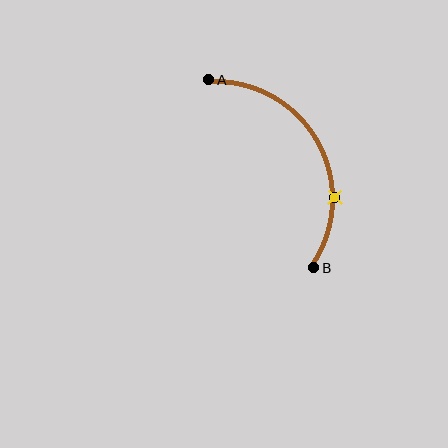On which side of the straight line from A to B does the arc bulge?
The arc bulges to the right of the straight line connecting A and B.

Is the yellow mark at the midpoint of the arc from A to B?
No. The yellow mark lies on the arc but is closer to endpoint B. The arc midpoint would be at the point on the curve equidistant along the arc from both A and B.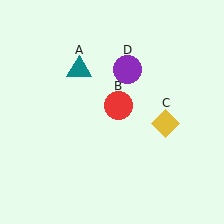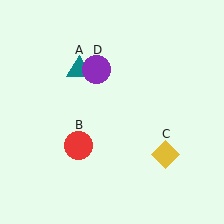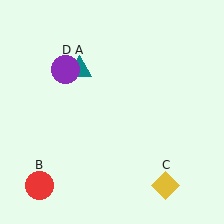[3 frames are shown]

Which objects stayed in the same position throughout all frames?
Teal triangle (object A) remained stationary.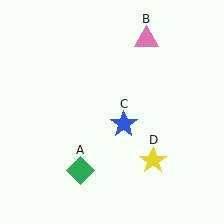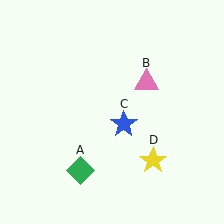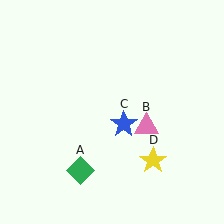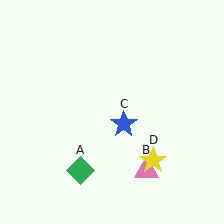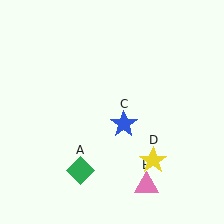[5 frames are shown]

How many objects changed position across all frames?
1 object changed position: pink triangle (object B).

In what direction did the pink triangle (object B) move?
The pink triangle (object B) moved down.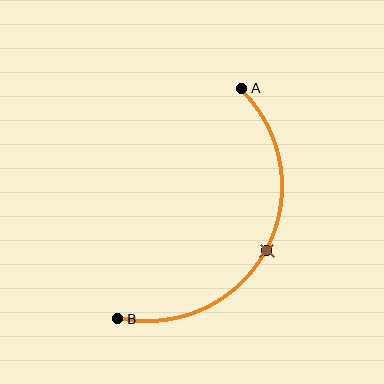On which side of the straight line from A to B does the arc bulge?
The arc bulges to the right of the straight line connecting A and B.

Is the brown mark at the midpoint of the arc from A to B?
Yes. The brown mark lies on the arc at equal arc-length from both A and B — it is the arc midpoint.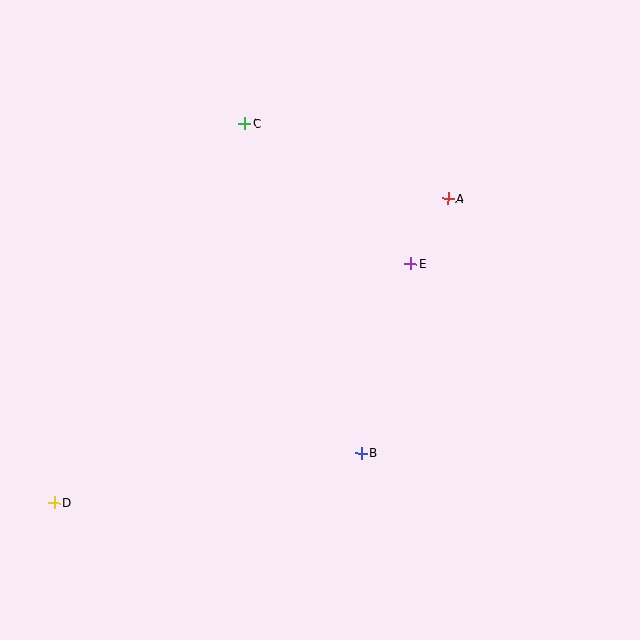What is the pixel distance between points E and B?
The distance between E and B is 196 pixels.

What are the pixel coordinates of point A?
Point A is at (448, 198).